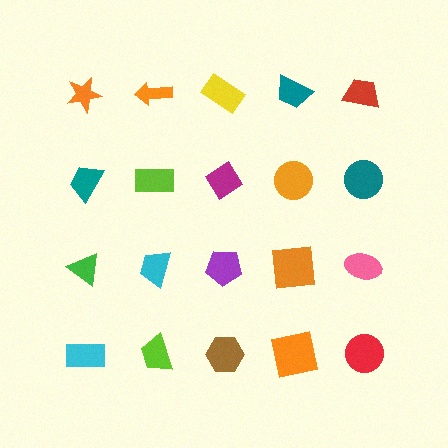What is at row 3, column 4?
An orange square.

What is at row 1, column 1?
An orange star.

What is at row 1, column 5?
A red trapezoid.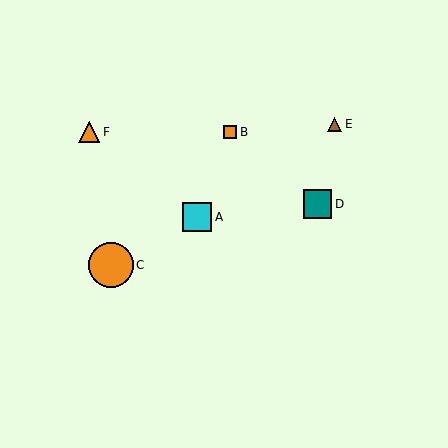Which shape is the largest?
The orange circle (labeled C) is the largest.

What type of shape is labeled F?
Shape F is an orange triangle.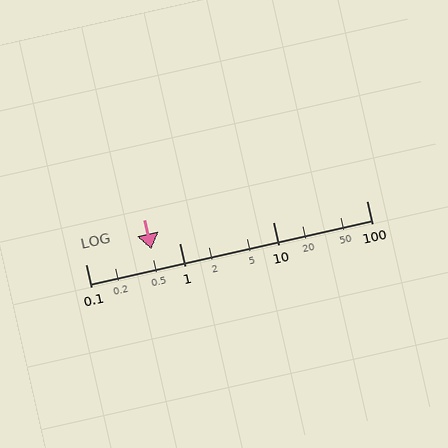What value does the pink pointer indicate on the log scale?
The pointer indicates approximately 0.5.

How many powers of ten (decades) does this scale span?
The scale spans 3 decades, from 0.1 to 100.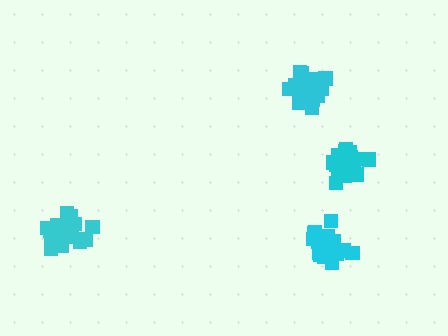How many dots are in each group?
Group 1: 19 dots, Group 2: 16 dots, Group 3: 20 dots, Group 4: 21 dots (76 total).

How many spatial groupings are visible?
There are 4 spatial groupings.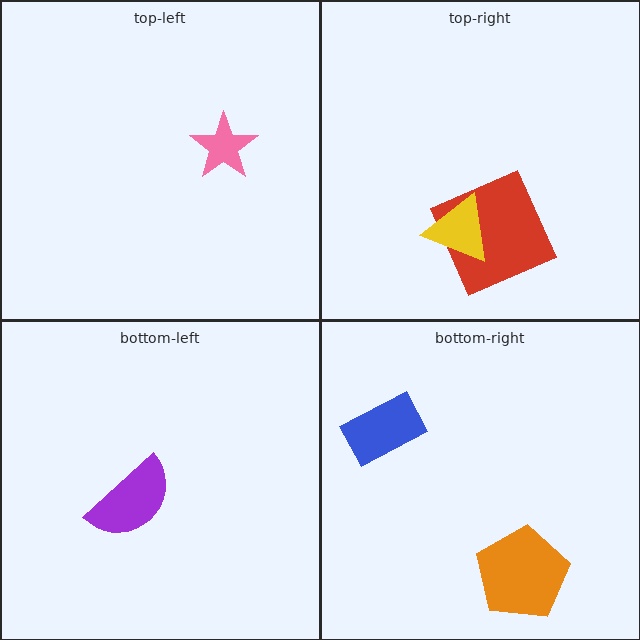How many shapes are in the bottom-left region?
1.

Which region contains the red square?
The top-right region.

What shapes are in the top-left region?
The pink star.